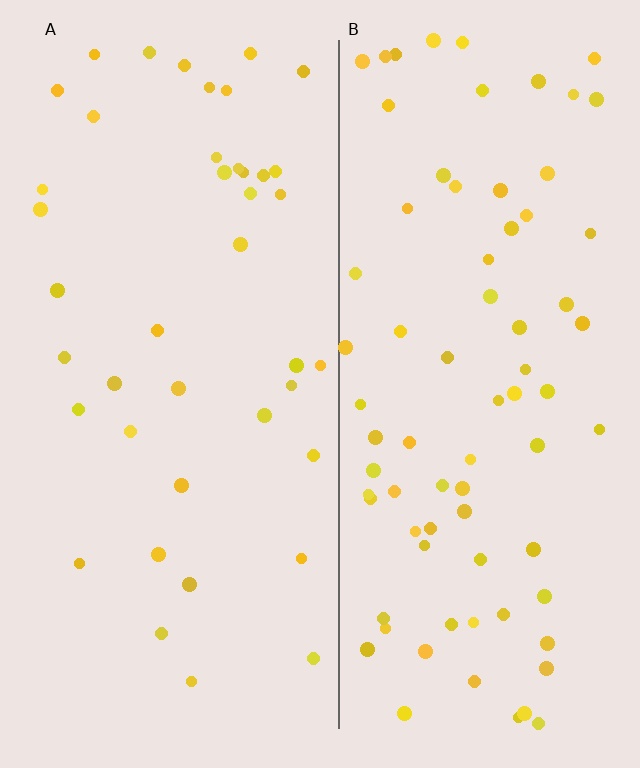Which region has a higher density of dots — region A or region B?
B (the right).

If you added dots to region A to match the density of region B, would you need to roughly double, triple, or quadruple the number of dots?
Approximately double.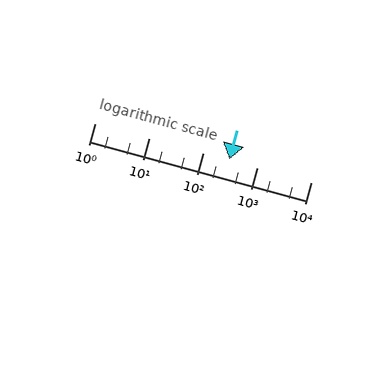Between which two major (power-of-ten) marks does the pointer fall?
The pointer is between 100 and 1000.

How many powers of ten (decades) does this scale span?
The scale spans 4 decades, from 1 to 10000.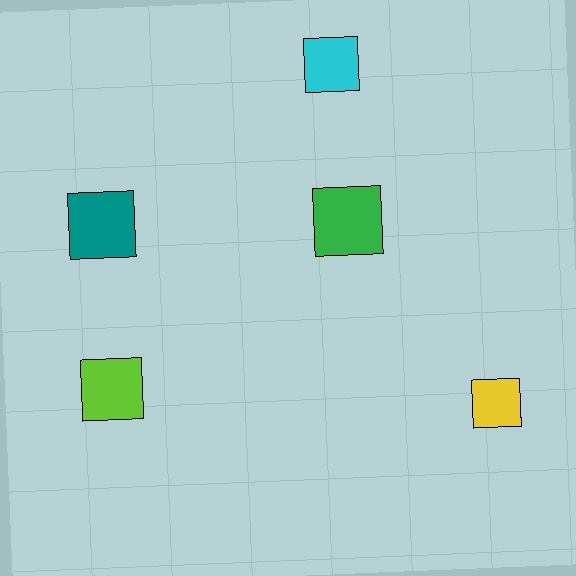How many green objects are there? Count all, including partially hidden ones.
There is 1 green object.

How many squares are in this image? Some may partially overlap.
There are 5 squares.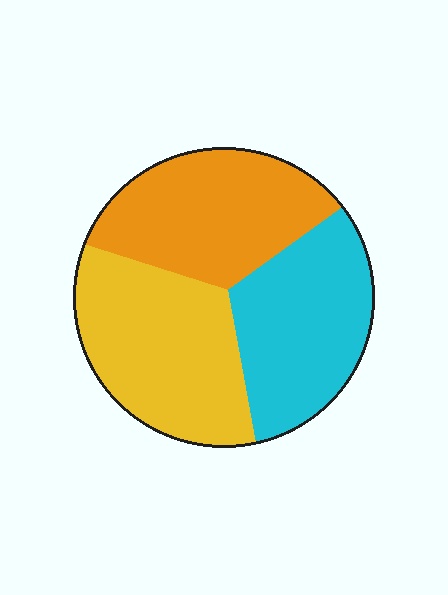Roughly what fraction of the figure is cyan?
Cyan takes up between a quarter and a half of the figure.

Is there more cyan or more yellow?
Yellow.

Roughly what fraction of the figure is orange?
Orange covers roughly 30% of the figure.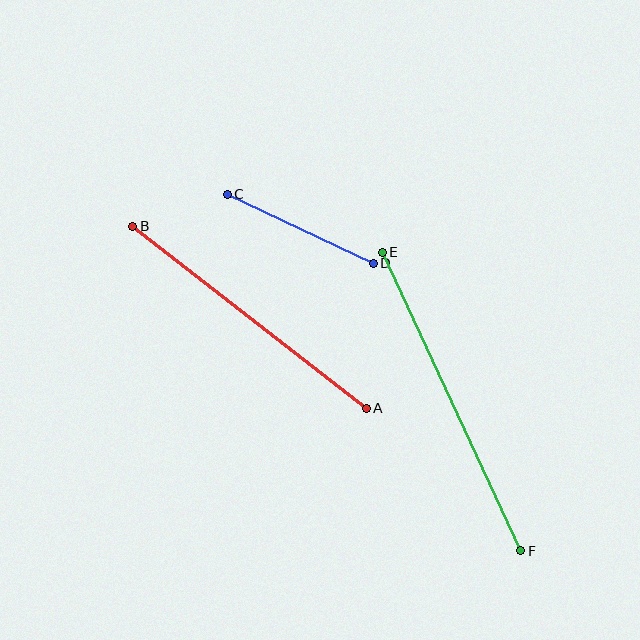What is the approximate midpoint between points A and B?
The midpoint is at approximately (250, 317) pixels.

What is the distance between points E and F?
The distance is approximately 329 pixels.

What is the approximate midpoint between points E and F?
The midpoint is at approximately (452, 402) pixels.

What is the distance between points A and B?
The distance is approximately 296 pixels.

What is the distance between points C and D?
The distance is approximately 162 pixels.